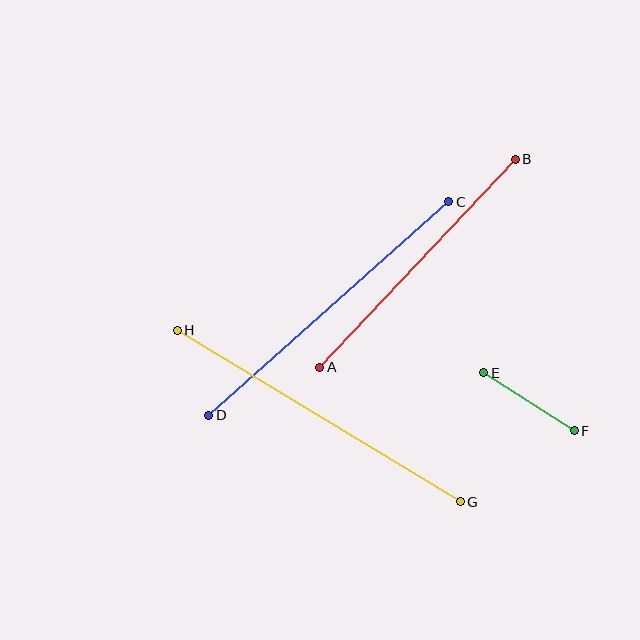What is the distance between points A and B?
The distance is approximately 286 pixels.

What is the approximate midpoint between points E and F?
The midpoint is at approximately (529, 402) pixels.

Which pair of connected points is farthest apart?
Points G and H are farthest apart.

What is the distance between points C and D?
The distance is approximately 321 pixels.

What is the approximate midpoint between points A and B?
The midpoint is at approximately (418, 263) pixels.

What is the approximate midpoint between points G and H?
The midpoint is at approximately (319, 416) pixels.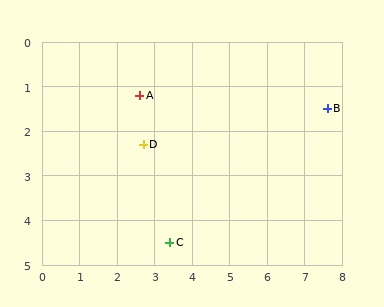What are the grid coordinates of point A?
Point A is at approximately (2.6, 1.2).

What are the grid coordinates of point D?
Point D is at approximately (2.7, 2.3).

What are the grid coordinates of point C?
Point C is at approximately (3.4, 4.5).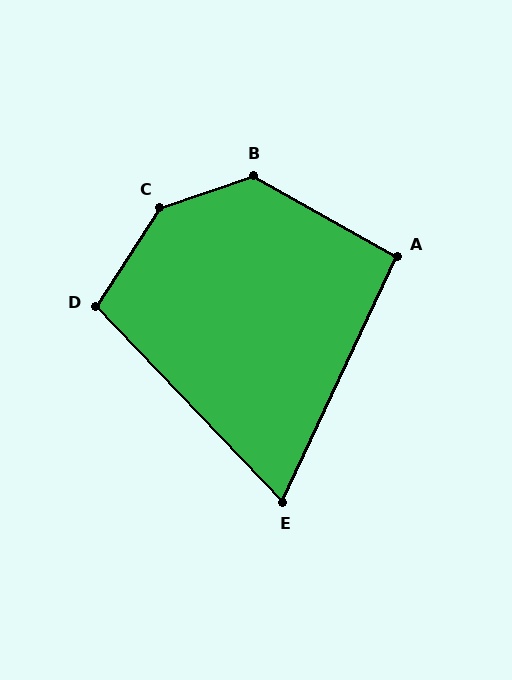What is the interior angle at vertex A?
Approximately 94 degrees (approximately right).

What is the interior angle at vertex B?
Approximately 132 degrees (obtuse).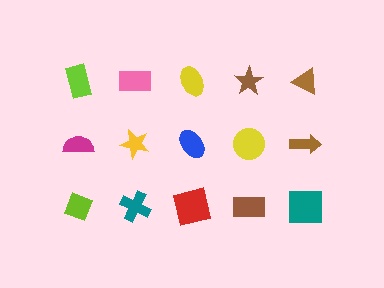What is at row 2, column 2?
A yellow star.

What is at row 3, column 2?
A teal cross.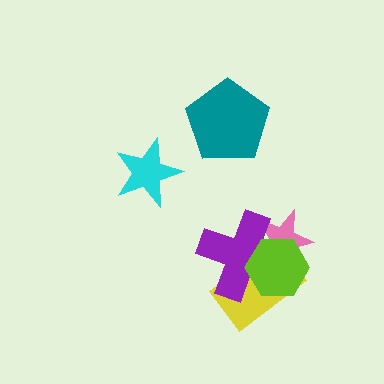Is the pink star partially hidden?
Yes, it is partially covered by another shape.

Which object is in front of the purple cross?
The lime hexagon is in front of the purple cross.